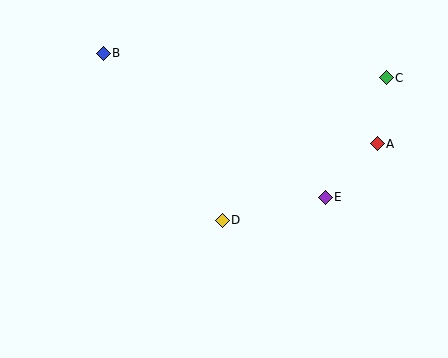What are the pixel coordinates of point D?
Point D is at (222, 220).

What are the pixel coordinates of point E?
Point E is at (325, 197).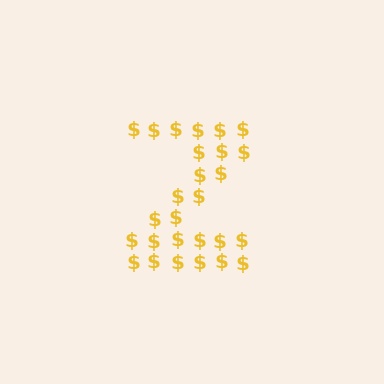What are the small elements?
The small elements are dollar signs.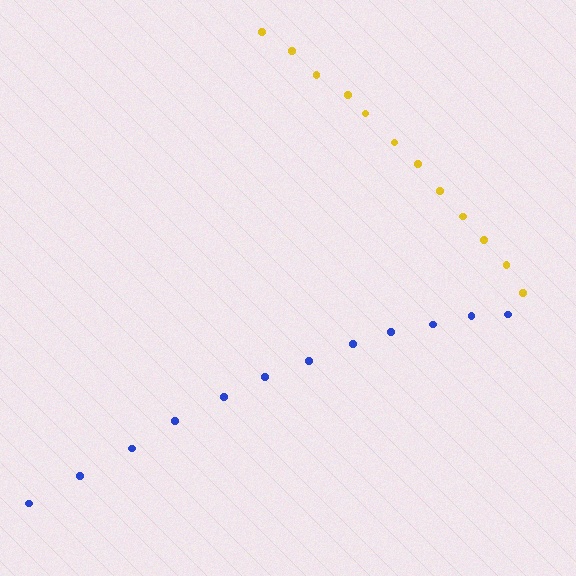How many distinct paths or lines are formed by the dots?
There are 2 distinct paths.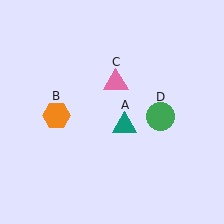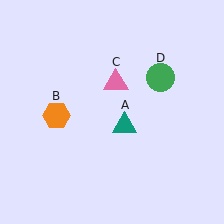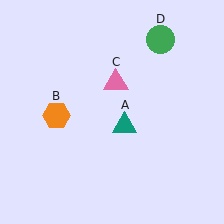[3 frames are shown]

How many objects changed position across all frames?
1 object changed position: green circle (object D).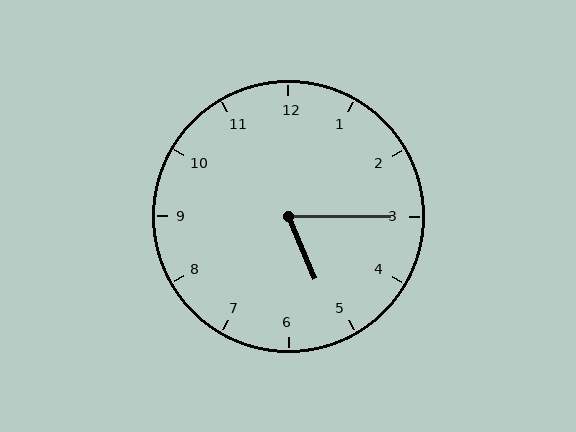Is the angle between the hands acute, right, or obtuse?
It is acute.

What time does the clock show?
5:15.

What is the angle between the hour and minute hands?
Approximately 68 degrees.